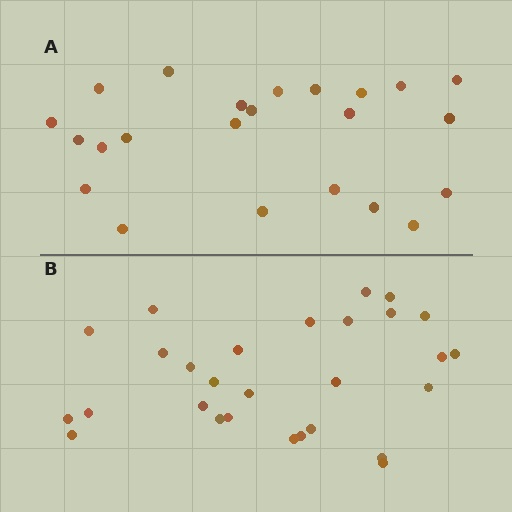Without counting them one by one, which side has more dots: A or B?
Region B (the bottom region) has more dots.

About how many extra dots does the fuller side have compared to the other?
Region B has about 5 more dots than region A.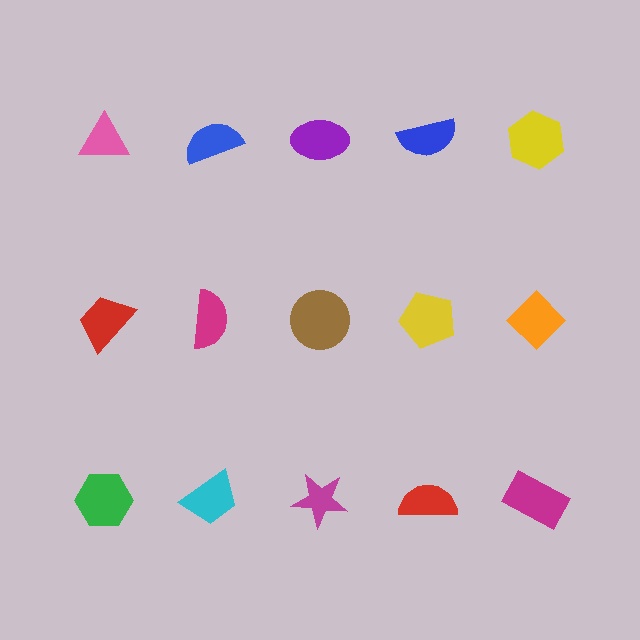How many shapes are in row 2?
5 shapes.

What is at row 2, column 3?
A brown circle.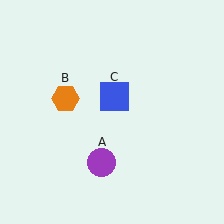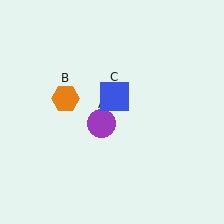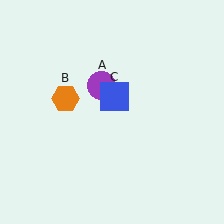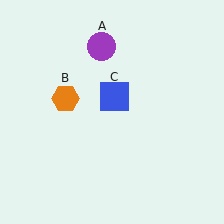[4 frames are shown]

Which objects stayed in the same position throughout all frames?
Orange hexagon (object B) and blue square (object C) remained stationary.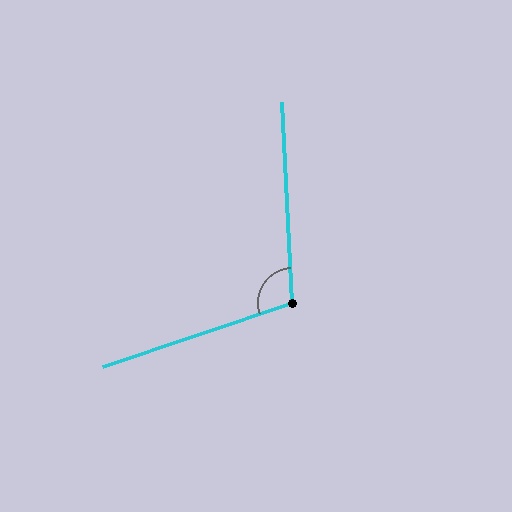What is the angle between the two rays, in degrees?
Approximately 106 degrees.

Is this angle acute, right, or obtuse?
It is obtuse.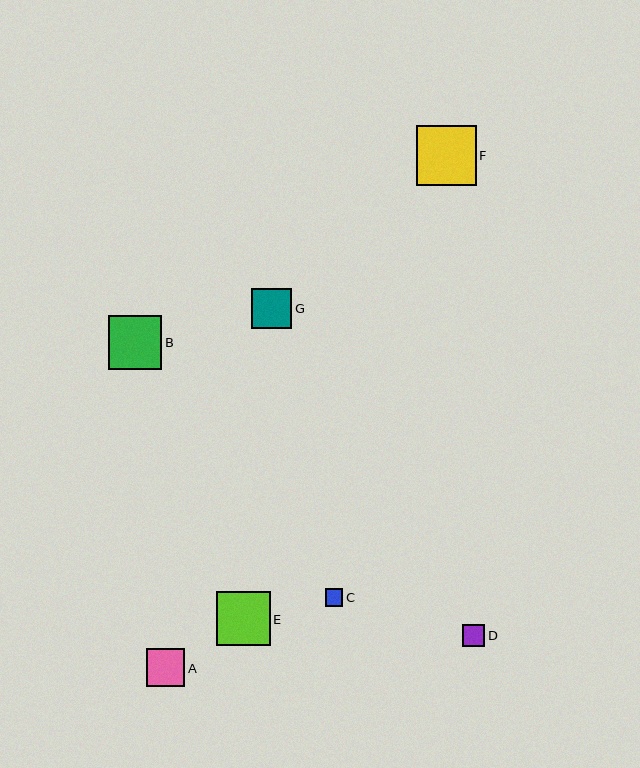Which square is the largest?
Square F is the largest with a size of approximately 60 pixels.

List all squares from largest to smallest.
From largest to smallest: F, E, B, G, A, D, C.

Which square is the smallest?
Square C is the smallest with a size of approximately 18 pixels.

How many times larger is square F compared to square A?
Square F is approximately 1.6 times the size of square A.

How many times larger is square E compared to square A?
Square E is approximately 1.4 times the size of square A.